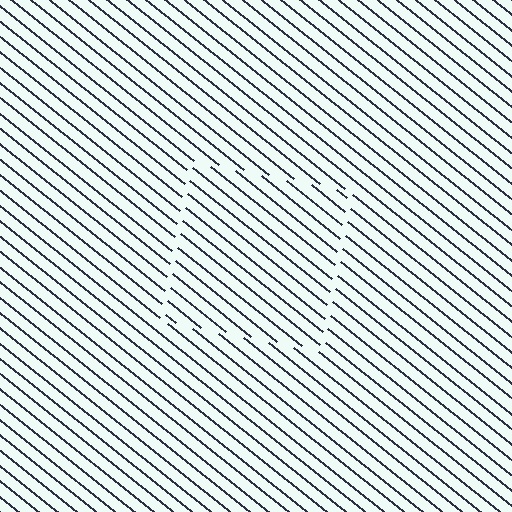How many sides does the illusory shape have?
4 sides — the line-ends trace a square.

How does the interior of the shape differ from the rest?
The interior of the shape contains the same grating, shifted by half a period — the contour is defined by the phase discontinuity where line-ends from the inner and outer gratings abut.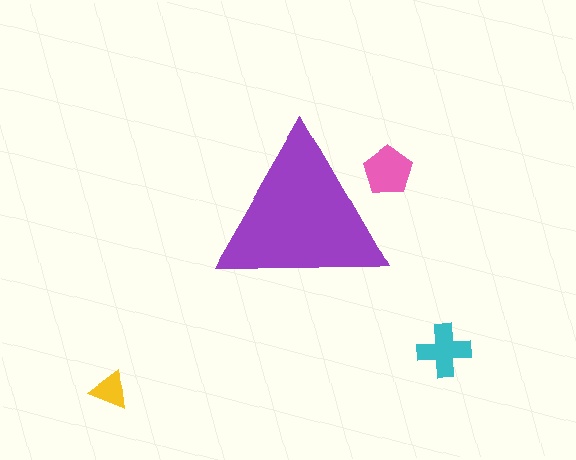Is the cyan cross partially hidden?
No, the cyan cross is fully visible.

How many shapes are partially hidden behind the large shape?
1 shape is partially hidden.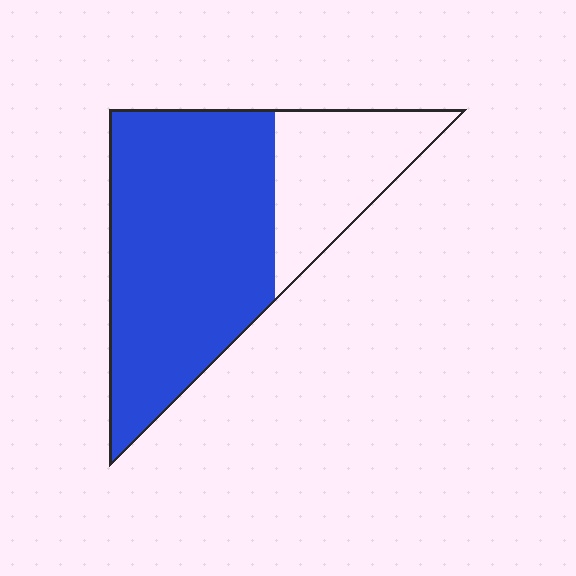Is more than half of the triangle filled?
Yes.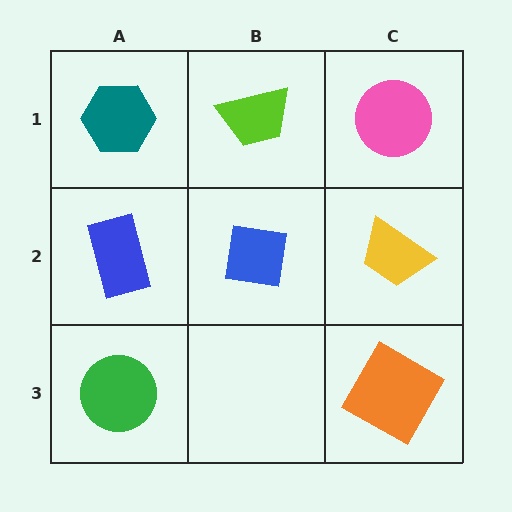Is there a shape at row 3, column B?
No, that cell is empty.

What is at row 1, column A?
A teal hexagon.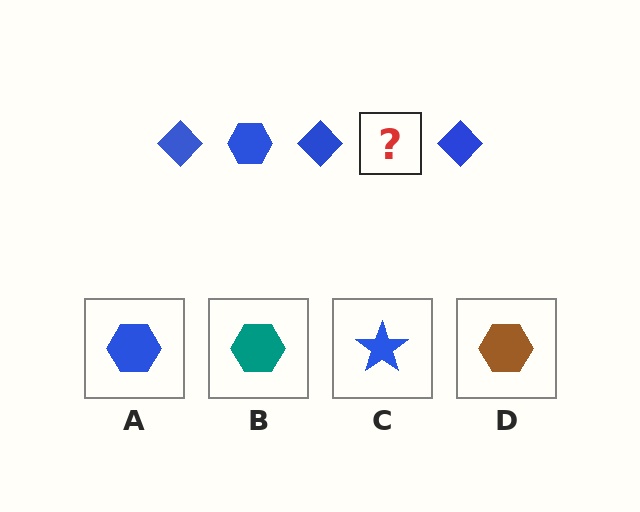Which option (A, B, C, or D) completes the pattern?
A.